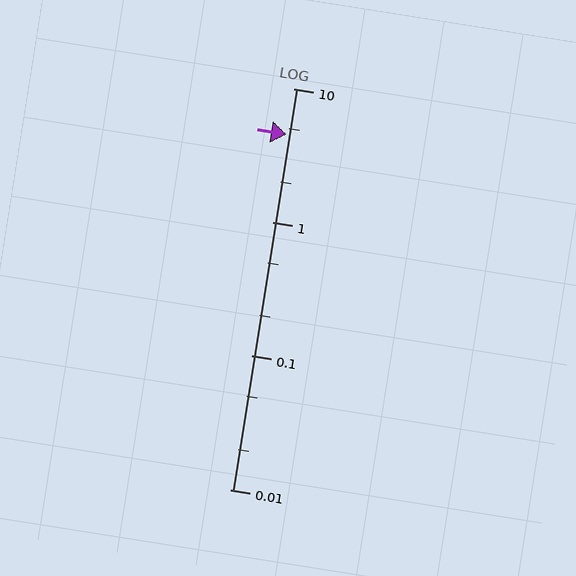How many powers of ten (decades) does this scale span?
The scale spans 3 decades, from 0.01 to 10.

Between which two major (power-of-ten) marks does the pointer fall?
The pointer is between 1 and 10.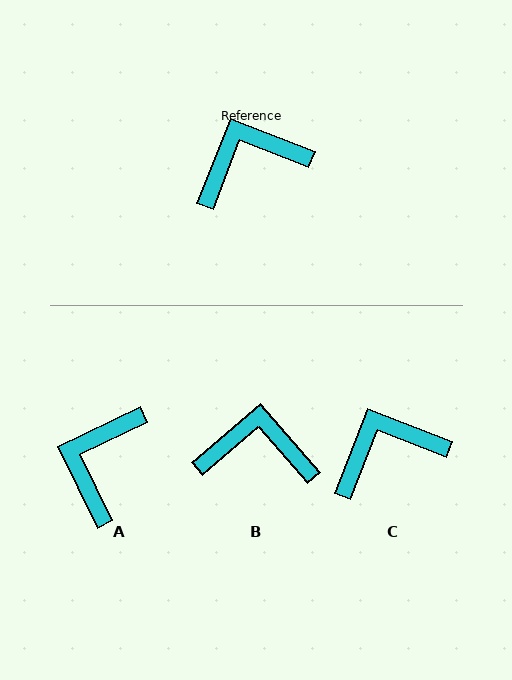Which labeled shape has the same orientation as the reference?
C.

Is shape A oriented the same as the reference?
No, it is off by about 47 degrees.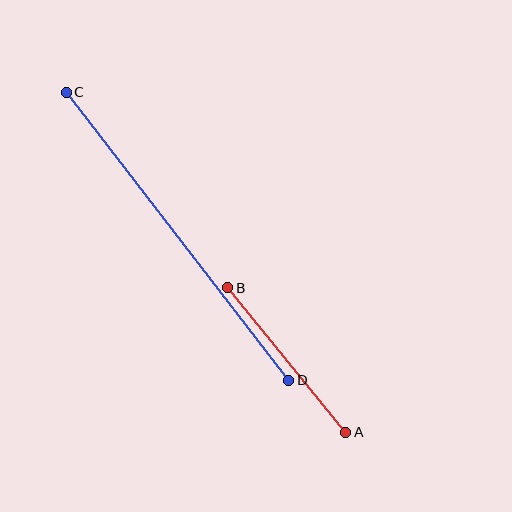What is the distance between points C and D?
The distance is approximately 364 pixels.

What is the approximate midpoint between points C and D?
The midpoint is at approximately (178, 236) pixels.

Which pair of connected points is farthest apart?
Points C and D are farthest apart.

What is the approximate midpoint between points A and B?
The midpoint is at approximately (287, 360) pixels.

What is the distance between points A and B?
The distance is approximately 187 pixels.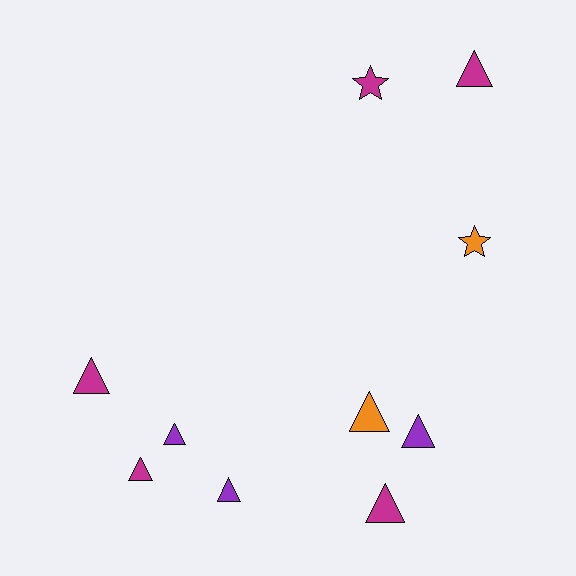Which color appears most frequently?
Magenta, with 5 objects.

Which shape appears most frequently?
Triangle, with 8 objects.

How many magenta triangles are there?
There are 4 magenta triangles.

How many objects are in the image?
There are 10 objects.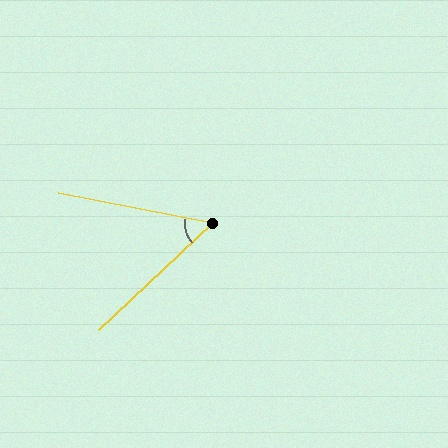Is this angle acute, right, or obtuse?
It is acute.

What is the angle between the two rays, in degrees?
Approximately 54 degrees.